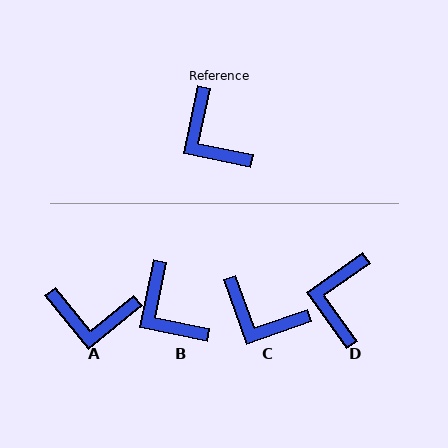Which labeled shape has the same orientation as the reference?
B.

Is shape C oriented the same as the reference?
No, it is off by about 31 degrees.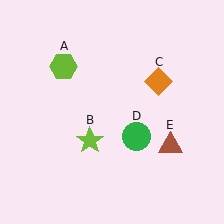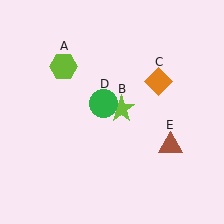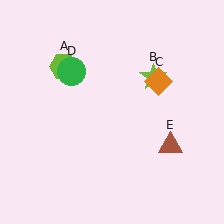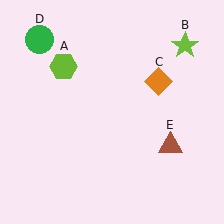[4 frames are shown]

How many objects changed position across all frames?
2 objects changed position: lime star (object B), green circle (object D).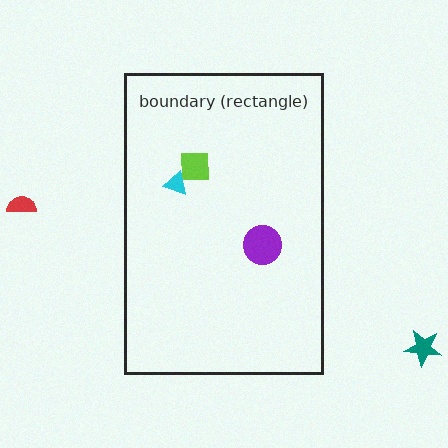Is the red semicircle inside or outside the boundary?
Outside.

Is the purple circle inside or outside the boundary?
Inside.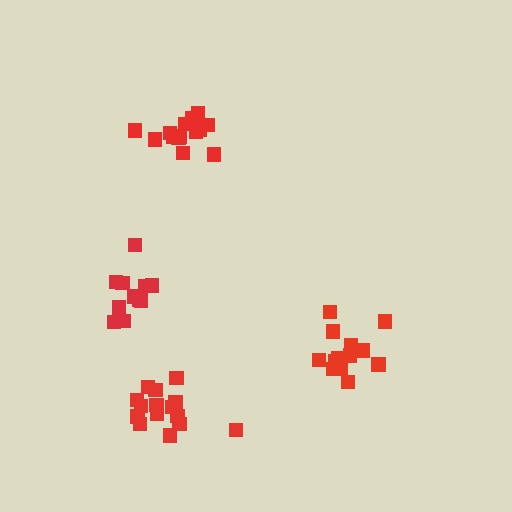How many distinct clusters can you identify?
There are 4 distinct clusters.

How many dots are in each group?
Group 1: 15 dots, Group 2: 14 dots, Group 3: 12 dots, Group 4: 15 dots (56 total).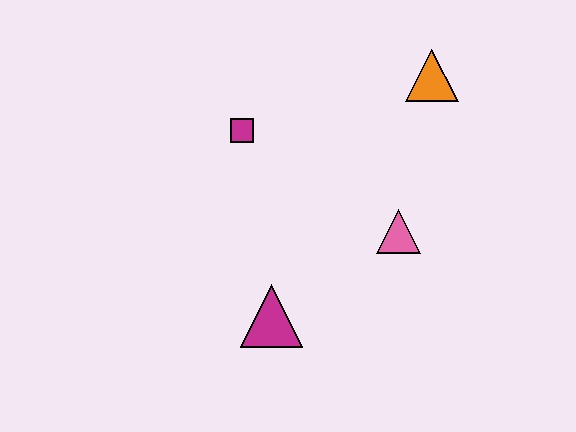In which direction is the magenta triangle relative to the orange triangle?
The magenta triangle is below the orange triangle.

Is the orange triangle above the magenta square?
Yes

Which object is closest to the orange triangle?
The pink triangle is closest to the orange triangle.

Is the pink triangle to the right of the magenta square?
Yes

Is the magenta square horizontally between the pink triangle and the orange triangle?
No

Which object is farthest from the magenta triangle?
The orange triangle is farthest from the magenta triangle.